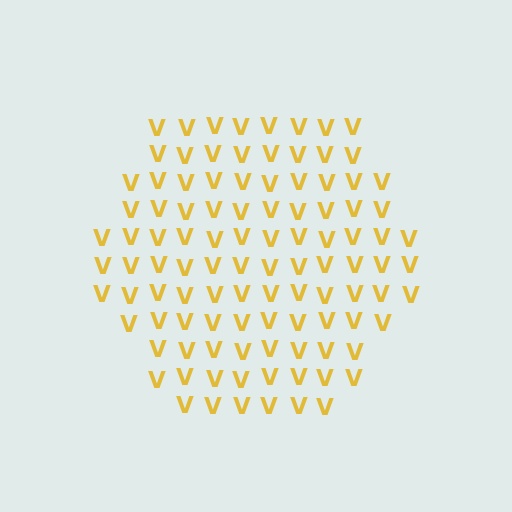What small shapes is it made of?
It is made of small letter V's.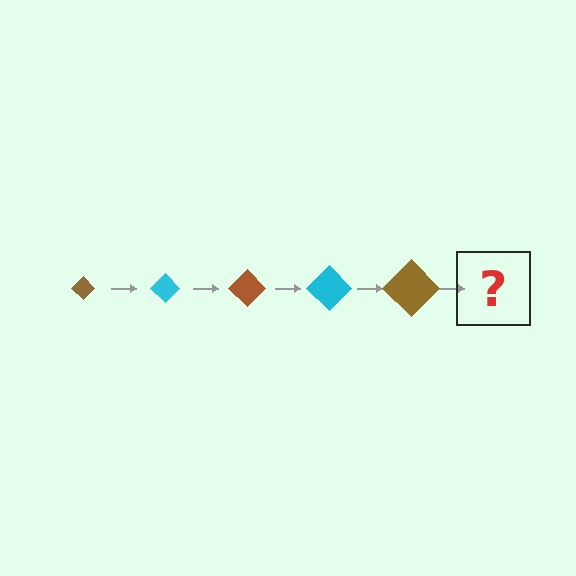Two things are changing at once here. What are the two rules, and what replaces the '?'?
The two rules are that the diamond grows larger each step and the color cycles through brown and cyan. The '?' should be a cyan diamond, larger than the previous one.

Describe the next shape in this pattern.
It should be a cyan diamond, larger than the previous one.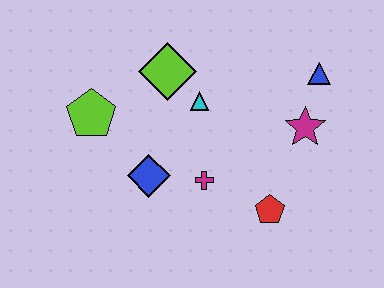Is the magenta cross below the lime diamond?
Yes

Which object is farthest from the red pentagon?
The lime pentagon is farthest from the red pentagon.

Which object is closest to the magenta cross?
The blue diamond is closest to the magenta cross.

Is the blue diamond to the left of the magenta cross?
Yes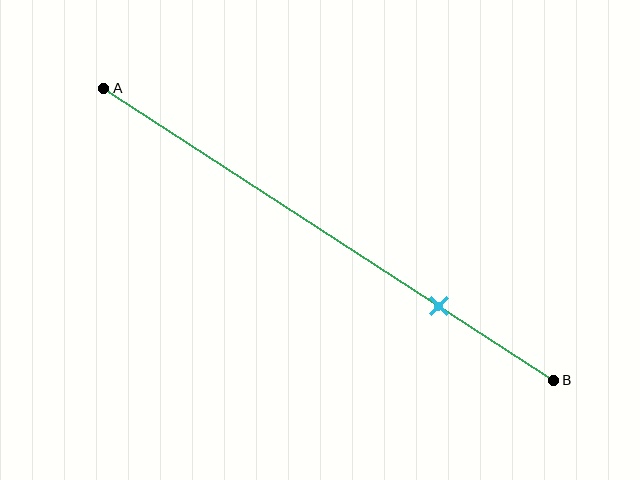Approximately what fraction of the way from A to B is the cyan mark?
The cyan mark is approximately 75% of the way from A to B.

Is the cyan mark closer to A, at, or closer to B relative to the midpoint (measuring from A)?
The cyan mark is closer to point B than the midpoint of segment AB.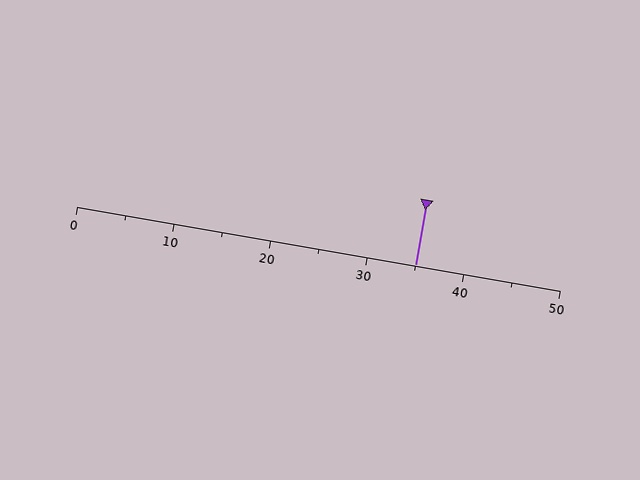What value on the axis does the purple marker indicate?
The marker indicates approximately 35.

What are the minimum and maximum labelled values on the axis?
The axis runs from 0 to 50.